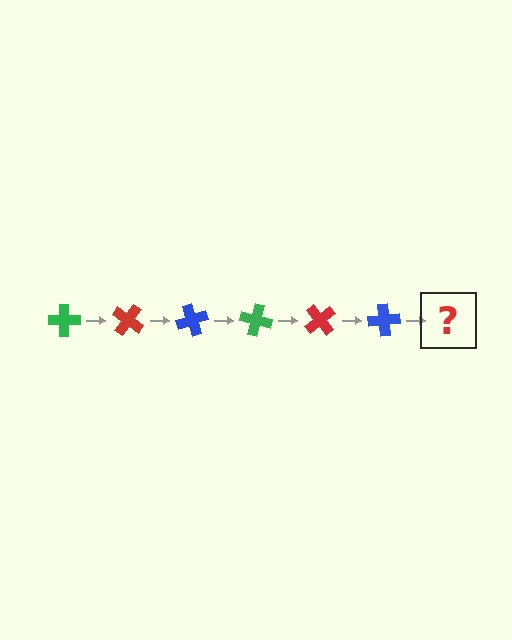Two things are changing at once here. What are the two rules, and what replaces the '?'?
The two rules are that it rotates 35 degrees each step and the color cycles through green, red, and blue. The '?' should be a green cross, rotated 210 degrees from the start.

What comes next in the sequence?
The next element should be a green cross, rotated 210 degrees from the start.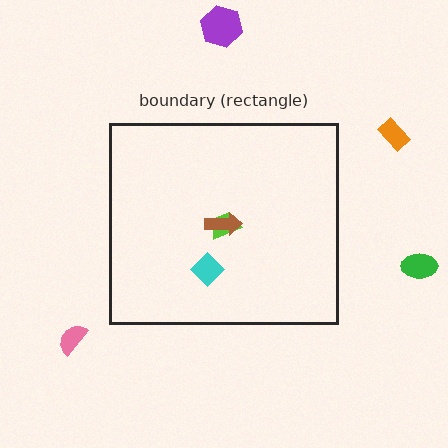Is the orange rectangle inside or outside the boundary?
Outside.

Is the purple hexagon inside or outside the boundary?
Outside.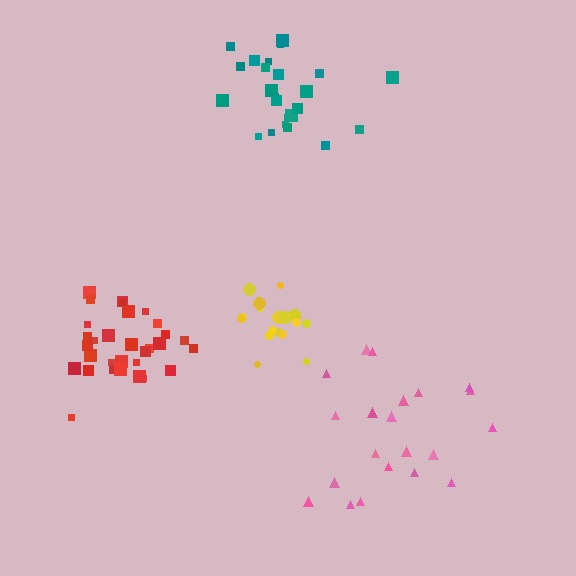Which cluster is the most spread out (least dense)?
Pink.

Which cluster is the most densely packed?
Red.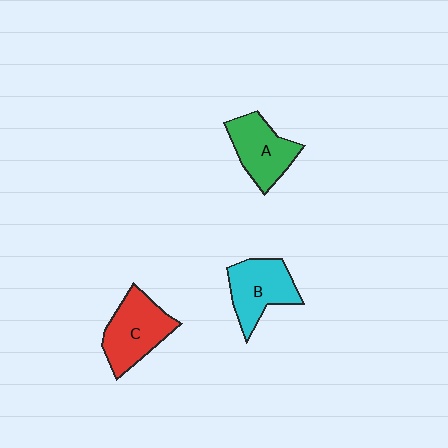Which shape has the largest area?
Shape C (red).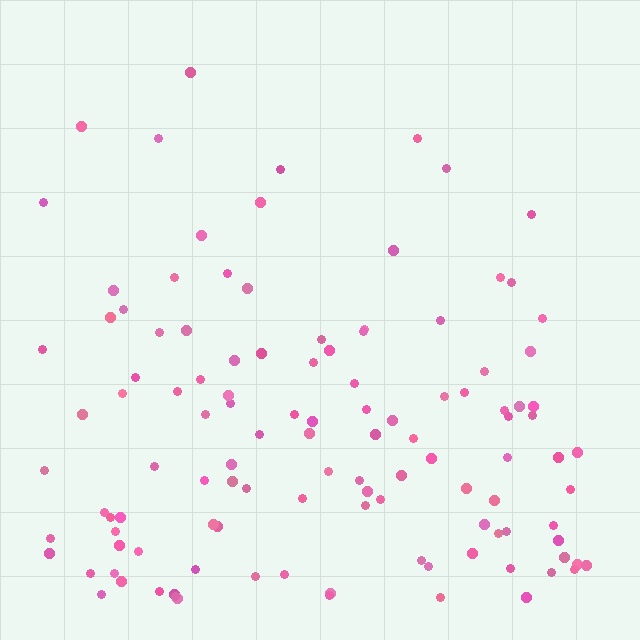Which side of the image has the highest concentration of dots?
The bottom.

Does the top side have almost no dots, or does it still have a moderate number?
Still a moderate number, just noticeably fewer than the bottom.